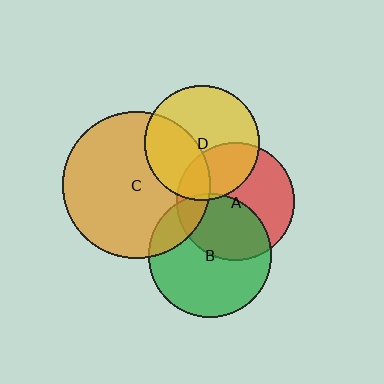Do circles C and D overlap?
Yes.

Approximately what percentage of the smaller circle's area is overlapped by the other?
Approximately 35%.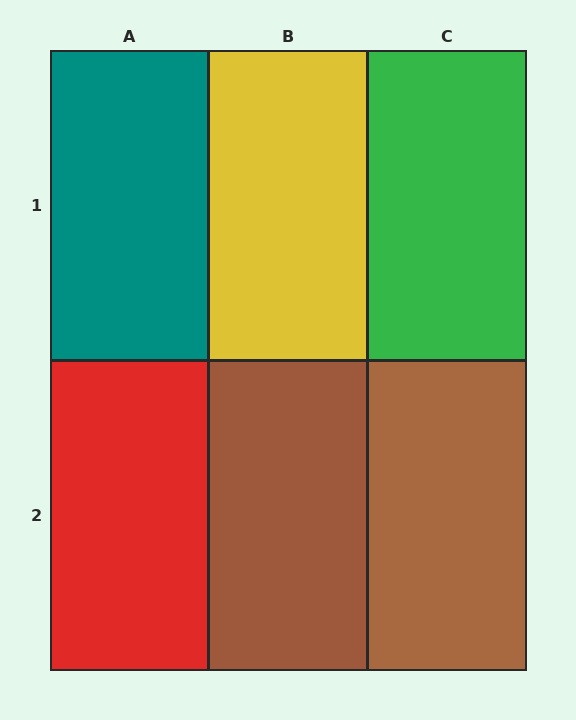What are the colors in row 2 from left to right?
Red, brown, brown.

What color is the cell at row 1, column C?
Green.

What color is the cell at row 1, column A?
Teal.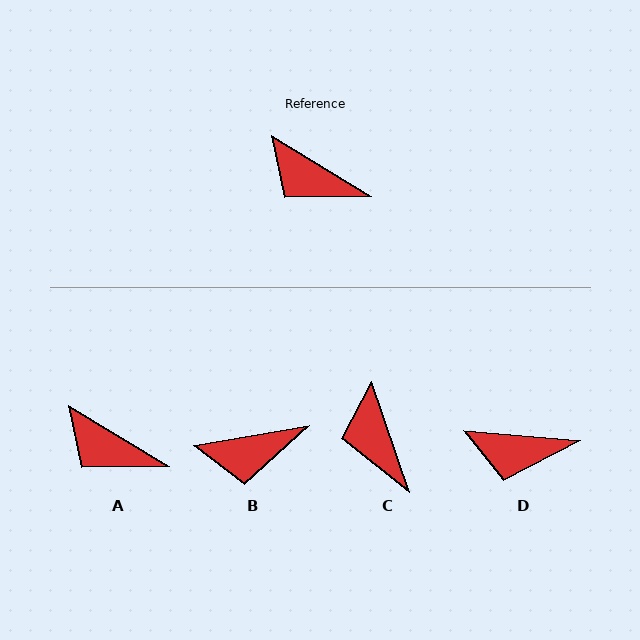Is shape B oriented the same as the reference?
No, it is off by about 42 degrees.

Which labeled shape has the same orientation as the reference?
A.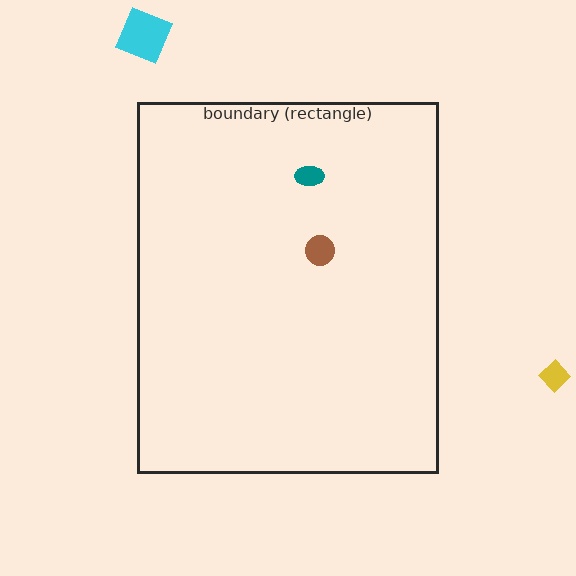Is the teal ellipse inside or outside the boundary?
Inside.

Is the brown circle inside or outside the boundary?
Inside.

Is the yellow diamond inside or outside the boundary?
Outside.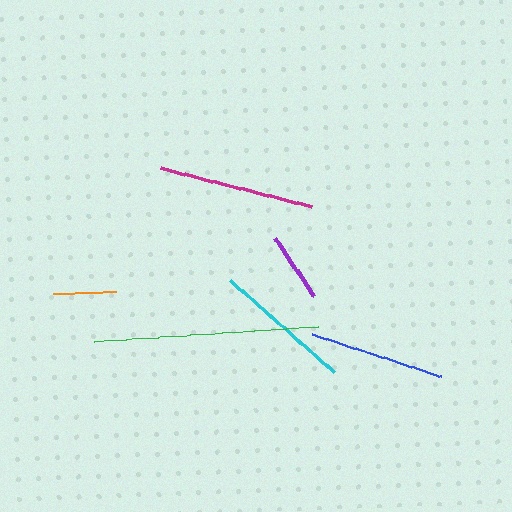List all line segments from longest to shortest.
From longest to shortest: green, magenta, cyan, blue, purple, orange.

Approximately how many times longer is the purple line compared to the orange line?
The purple line is approximately 1.1 times the length of the orange line.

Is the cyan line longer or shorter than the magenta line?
The magenta line is longer than the cyan line.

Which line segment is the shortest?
The orange line is the shortest at approximately 63 pixels.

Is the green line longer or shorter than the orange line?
The green line is longer than the orange line.